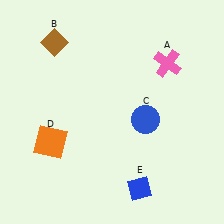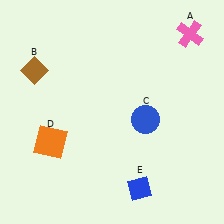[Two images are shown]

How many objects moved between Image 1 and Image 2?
2 objects moved between the two images.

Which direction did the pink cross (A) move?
The pink cross (A) moved up.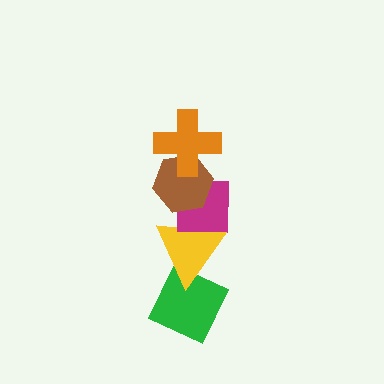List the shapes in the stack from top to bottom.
From top to bottom: the orange cross, the brown hexagon, the magenta square, the yellow triangle, the green diamond.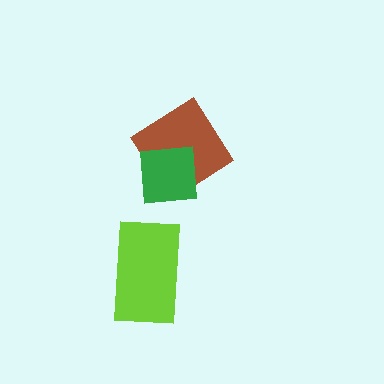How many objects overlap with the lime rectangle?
0 objects overlap with the lime rectangle.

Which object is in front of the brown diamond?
The green square is in front of the brown diamond.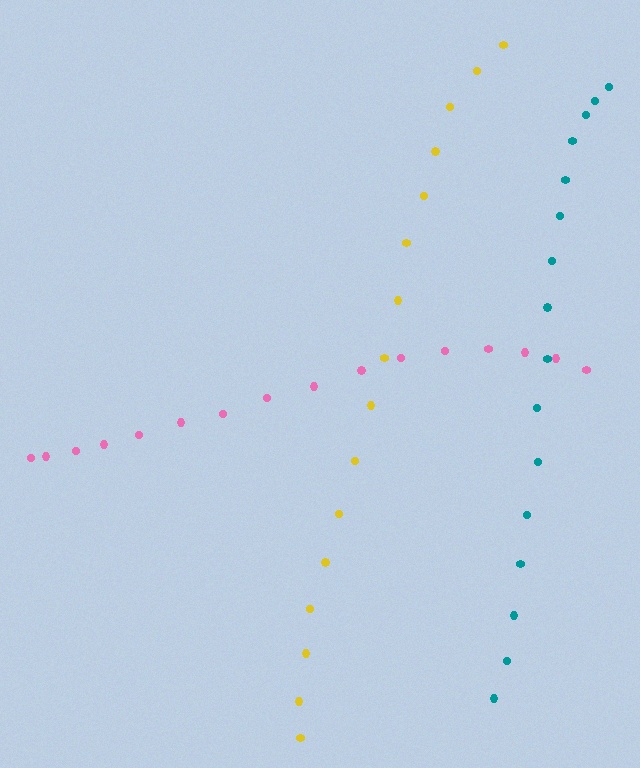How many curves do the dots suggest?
There are 3 distinct paths.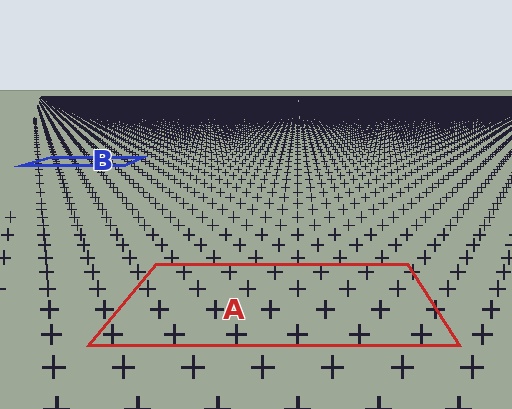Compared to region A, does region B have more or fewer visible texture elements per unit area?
Region B has more texture elements per unit area — they are packed more densely because it is farther away.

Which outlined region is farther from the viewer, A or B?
Region B is farther from the viewer — the texture elements inside it appear smaller and more densely packed.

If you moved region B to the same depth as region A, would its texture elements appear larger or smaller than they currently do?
They would appear larger. At a closer depth, the same texture elements are projected at a bigger on-screen size.